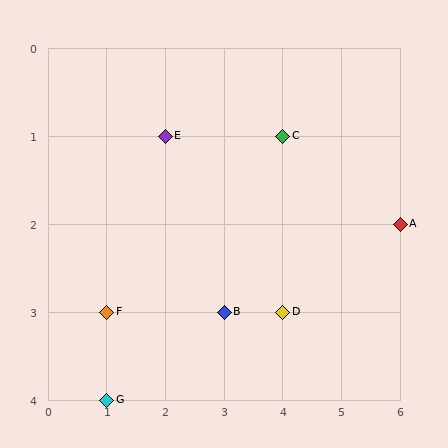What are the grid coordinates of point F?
Point F is at grid coordinates (1, 3).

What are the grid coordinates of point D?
Point D is at grid coordinates (4, 3).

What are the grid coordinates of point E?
Point E is at grid coordinates (2, 1).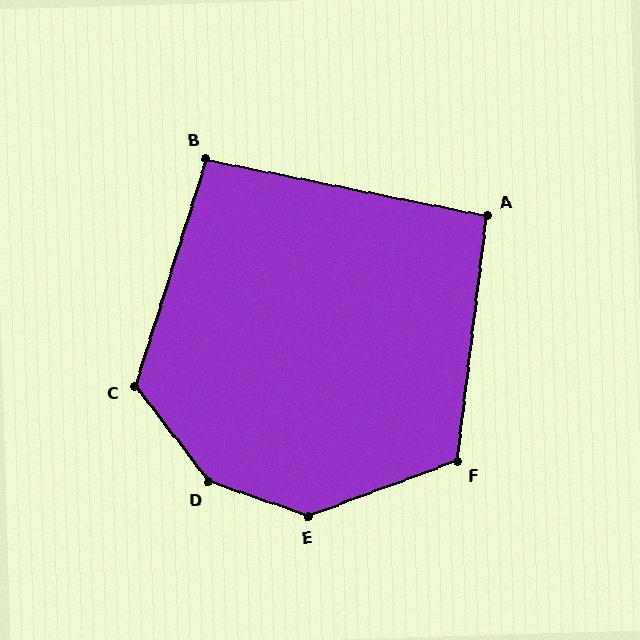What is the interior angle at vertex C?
Approximately 125 degrees (obtuse).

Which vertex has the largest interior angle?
D, at approximately 146 degrees.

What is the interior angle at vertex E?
Approximately 141 degrees (obtuse).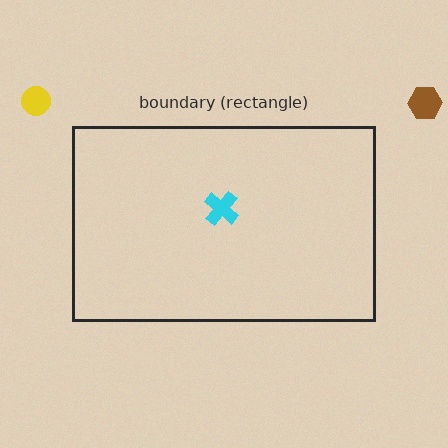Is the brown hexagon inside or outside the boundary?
Outside.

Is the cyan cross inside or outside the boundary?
Inside.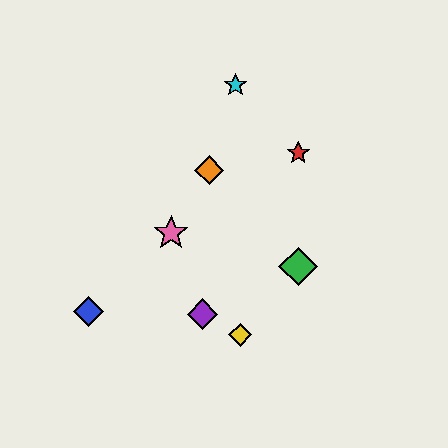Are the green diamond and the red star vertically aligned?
Yes, both are at x≈298.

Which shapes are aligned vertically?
The red star, the green diamond are aligned vertically.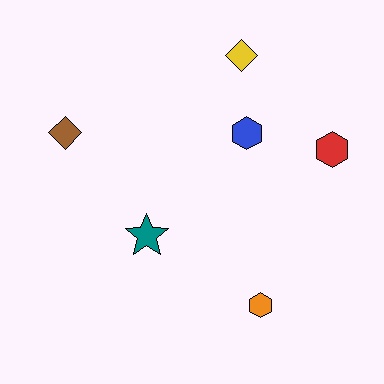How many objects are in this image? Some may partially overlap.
There are 6 objects.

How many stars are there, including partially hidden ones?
There is 1 star.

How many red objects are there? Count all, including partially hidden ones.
There is 1 red object.